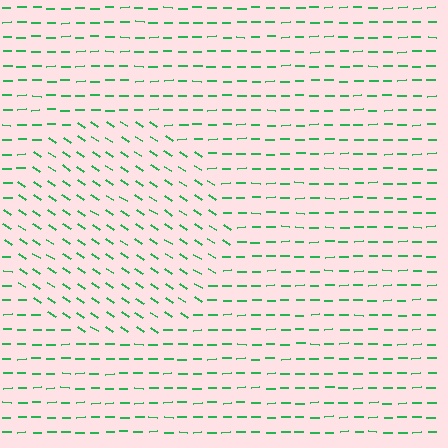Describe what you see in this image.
The image is filled with small green line segments. A circle region in the image has lines oriented differently from the surrounding lines, creating a visible texture boundary.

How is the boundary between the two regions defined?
The boundary is defined purely by a change in line orientation (approximately 34 degrees difference). All lines are the same color and thickness.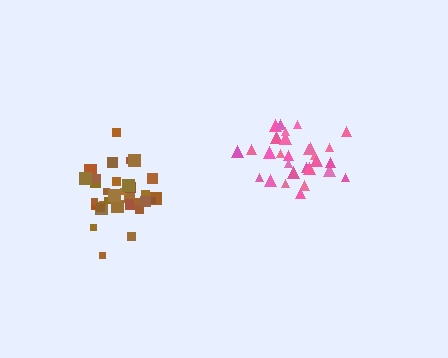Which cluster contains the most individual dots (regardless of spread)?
Brown (35).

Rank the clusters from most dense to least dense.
brown, pink.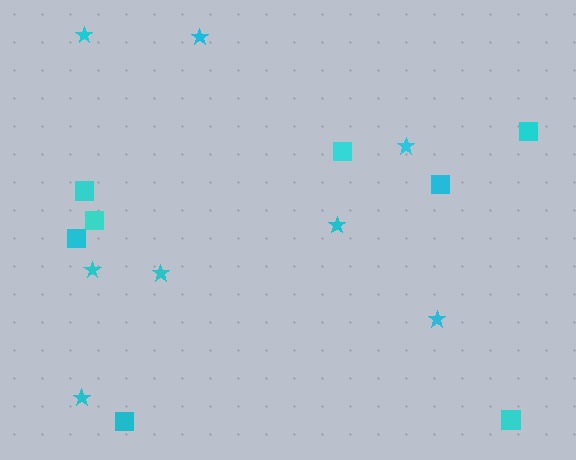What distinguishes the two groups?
There are 2 groups: one group of squares (8) and one group of stars (8).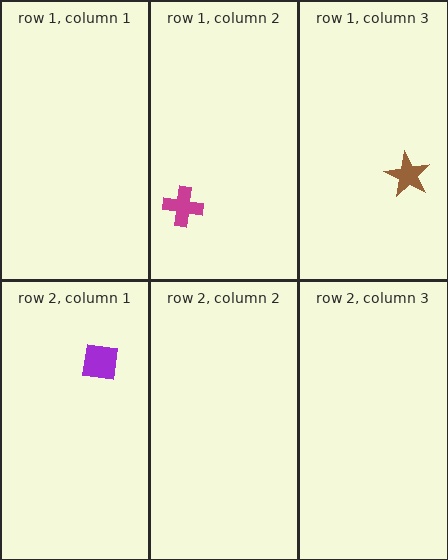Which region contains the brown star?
The row 1, column 3 region.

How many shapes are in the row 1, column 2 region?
1.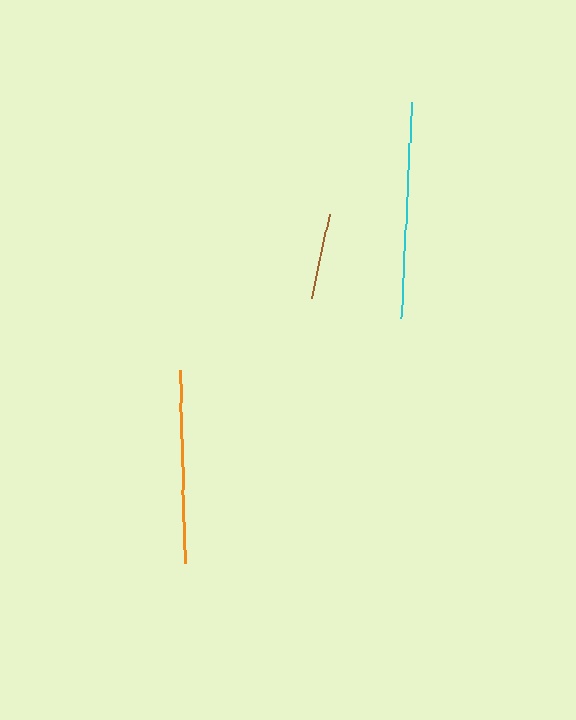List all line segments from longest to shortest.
From longest to shortest: cyan, orange, brown.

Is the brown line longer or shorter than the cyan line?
The cyan line is longer than the brown line.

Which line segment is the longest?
The cyan line is the longest at approximately 217 pixels.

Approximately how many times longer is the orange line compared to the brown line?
The orange line is approximately 2.3 times the length of the brown line.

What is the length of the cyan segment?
The cyan segment is approximately 217 pixels long.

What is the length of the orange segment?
The orange segment is approximately 193 pixels long.